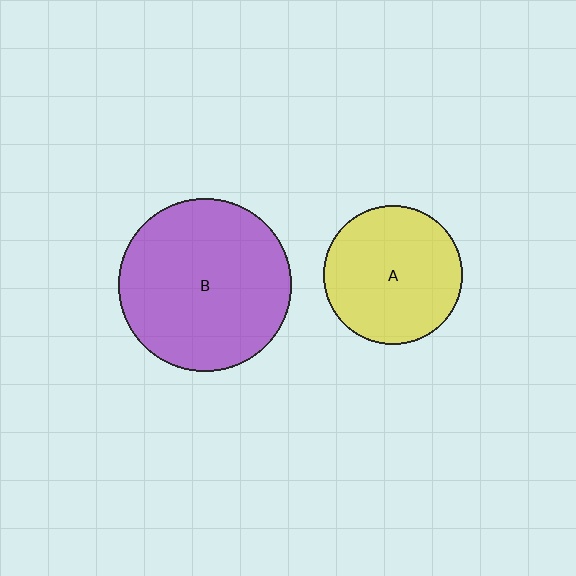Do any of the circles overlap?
No, none of the circles overlap.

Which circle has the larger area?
Circle B (purple).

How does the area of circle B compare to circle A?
Approximately 1.5 times.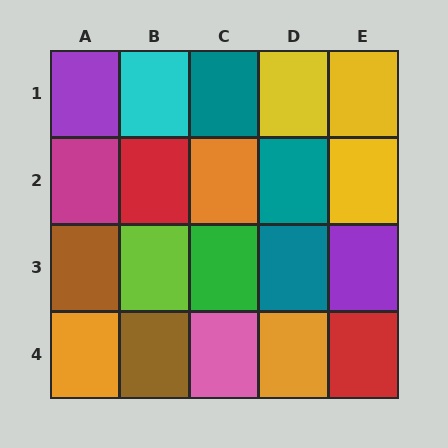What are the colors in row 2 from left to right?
Magenta, red, orange, teal, yellow.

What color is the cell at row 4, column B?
Brown.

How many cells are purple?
2 cells are purple.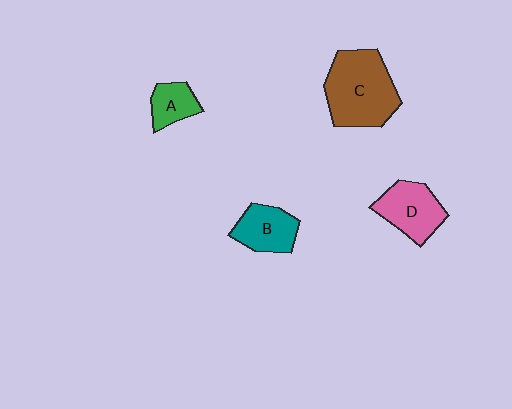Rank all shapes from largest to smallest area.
From largest to smallest: C (brown), D (pink), B (teal), A (green).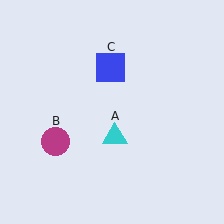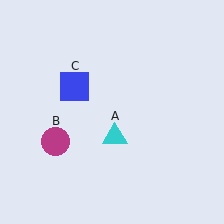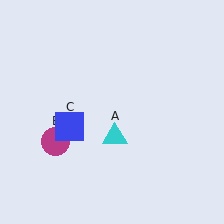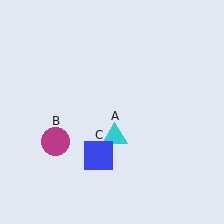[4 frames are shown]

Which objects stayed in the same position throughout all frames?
Cyan triangle (object A) and magenta circle (object B) remained stationary.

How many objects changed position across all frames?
1 object changed position: blue square (object C).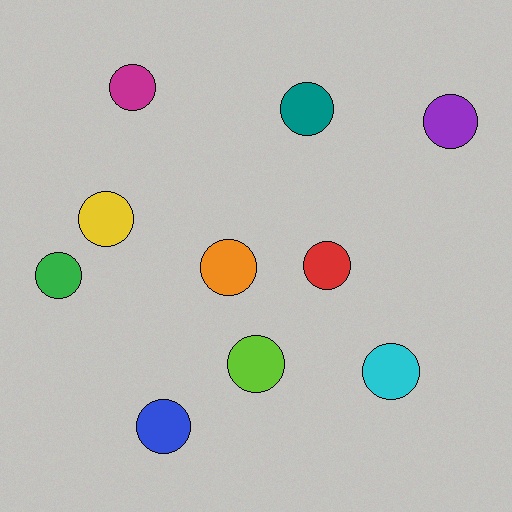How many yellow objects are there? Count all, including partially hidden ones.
There is 1 yellow object.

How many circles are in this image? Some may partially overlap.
There are 10 circles.